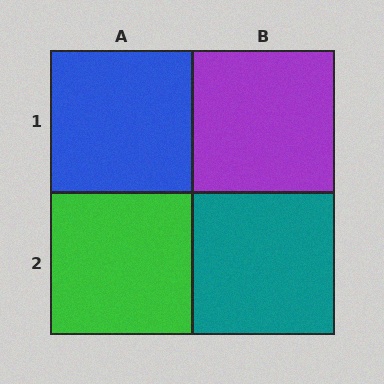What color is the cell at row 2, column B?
Teal.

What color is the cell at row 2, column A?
Green.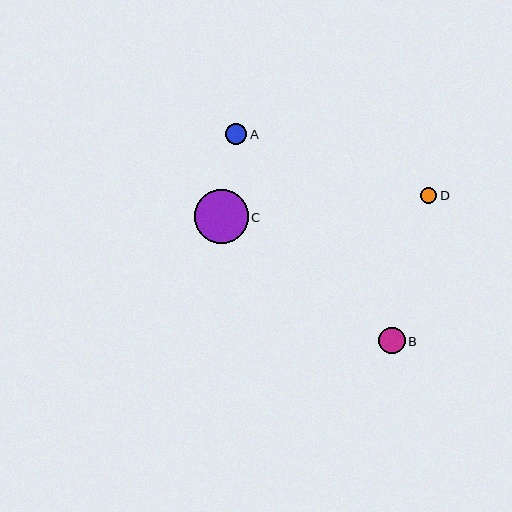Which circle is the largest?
Circle C is the largest with a size of approximately 54 pixels.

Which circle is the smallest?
Circle D is the smallest with a size of approximately 16 pixels.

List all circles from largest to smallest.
From largest to smallest: C, B, A, D.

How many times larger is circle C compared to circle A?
Circle C is approximately 2.6 times the size of circle A.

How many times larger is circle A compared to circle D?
Circle A is approximately 1.3 times the size of circle D.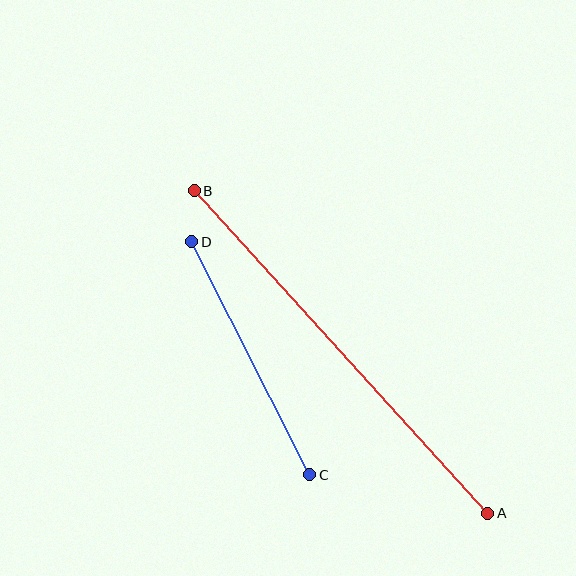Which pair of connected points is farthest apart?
Points A and B are farthest apart.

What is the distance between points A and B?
The distance is approximately 436 pixels.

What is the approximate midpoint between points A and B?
The midpoint is at approximately (341, 352) pixels.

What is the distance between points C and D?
The distance is approximately 261 pixels.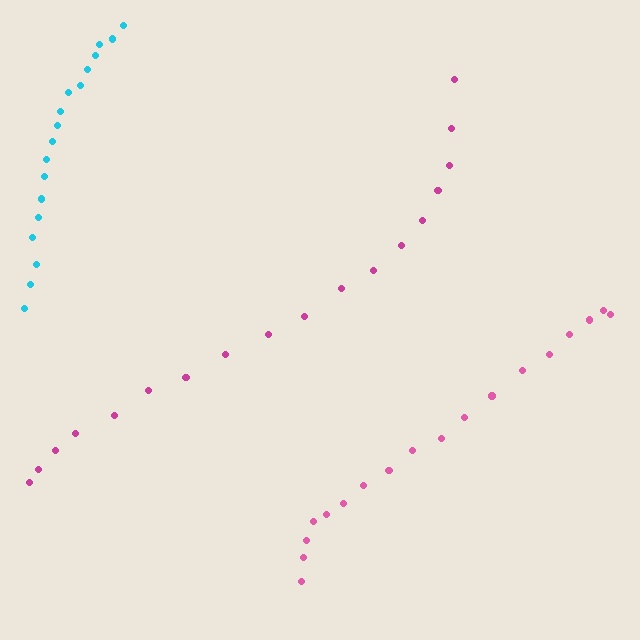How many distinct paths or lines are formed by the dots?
There are 3 distinct paths.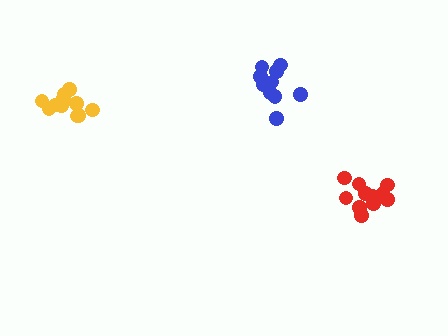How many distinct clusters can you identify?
There are 3 distinct clusters.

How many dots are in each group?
Group 1: 11 dots, Group 2: 10 dots, Group 3: 11 dots (32 total).